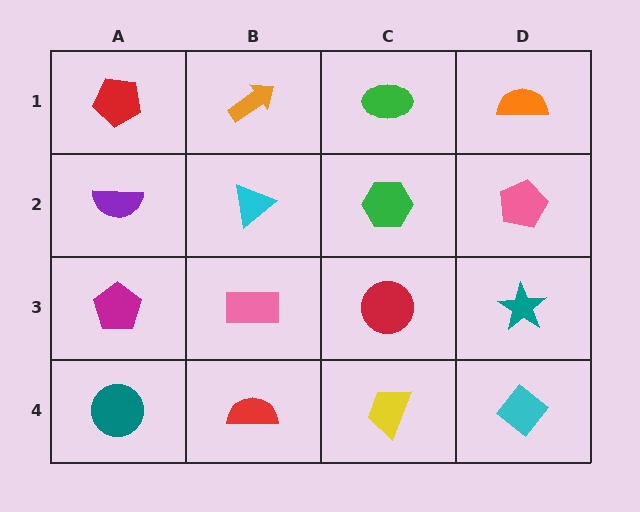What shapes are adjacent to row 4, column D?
A teal star (row 3, column D), a yellow trapezoid (row 4, column C).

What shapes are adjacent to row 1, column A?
A purple semicircle (row 2, column A), an orange arrow (row 1, column B).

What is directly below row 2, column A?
A magenta pentagon.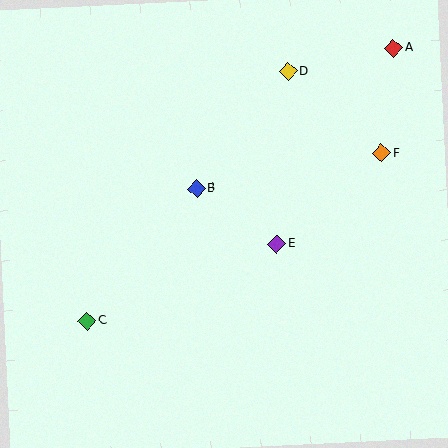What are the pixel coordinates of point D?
Point D is at (288, 71).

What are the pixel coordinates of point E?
Point E is at (277, 244).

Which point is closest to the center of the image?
Point B at (197, 188) is closest to the center.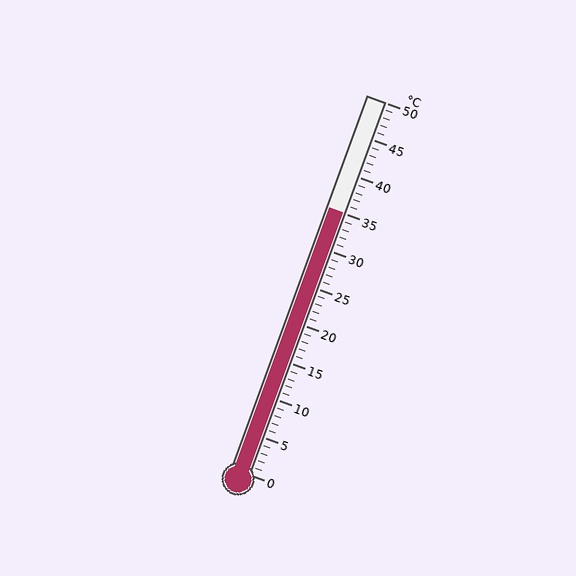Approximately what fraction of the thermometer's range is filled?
The thermometer is filled to approximately 70% of its range.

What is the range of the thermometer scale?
The thermometer scale ranges from 0°C to 50°C.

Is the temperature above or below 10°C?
The temperature is above 10°C.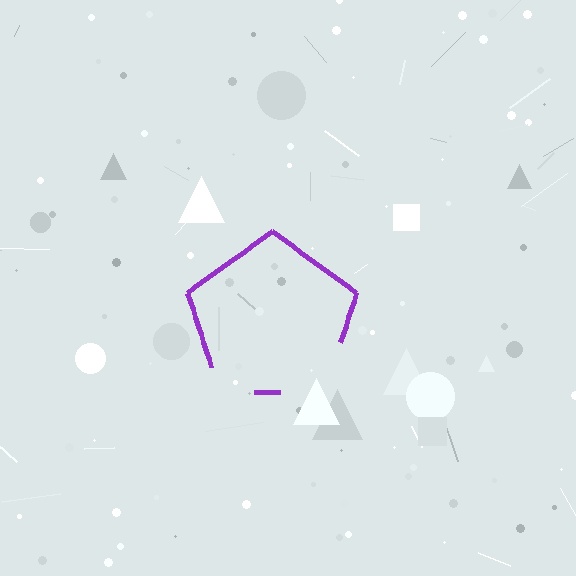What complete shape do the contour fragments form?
The contour fragments form a pentagon.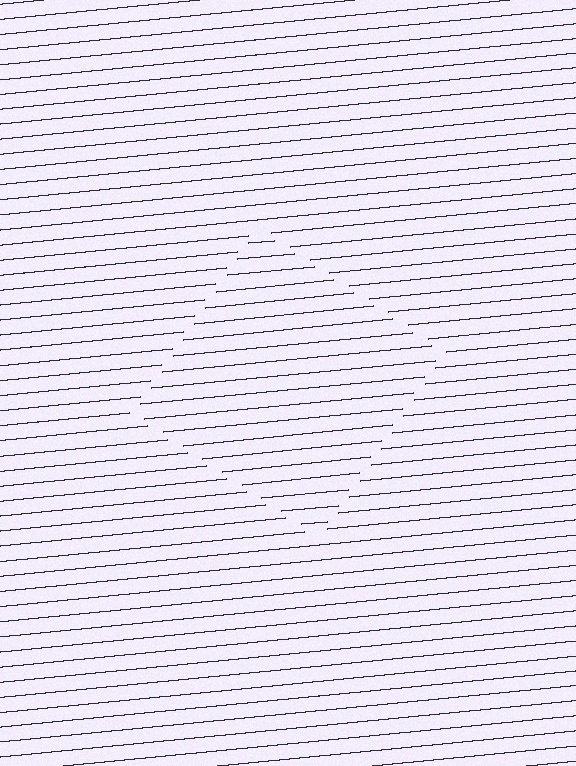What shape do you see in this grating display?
An illusory square. The interior of the shape contains the same grating, shifted by half a period — the contour is defined by the phase discontinuity where line-ends from the inner and outer gratings abut.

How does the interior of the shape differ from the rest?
The interior of the shape contains the same grating, shifted by half a period — the contour is defined by the phase discontinuity where line-ends from the inner and outer gratings abut.